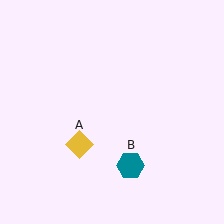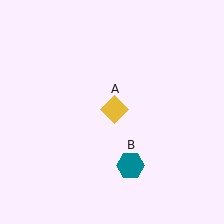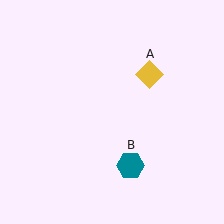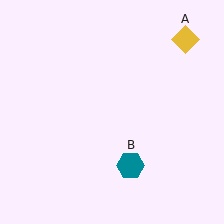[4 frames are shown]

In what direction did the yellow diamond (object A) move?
The yellow diamond (object A) moved up and to the right.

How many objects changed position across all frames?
1 object changed position: yellow diamond (object A).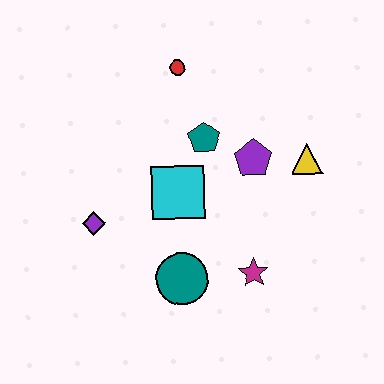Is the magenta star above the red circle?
No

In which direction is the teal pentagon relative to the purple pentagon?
The teal pentagon is to the left of the purple pentagon.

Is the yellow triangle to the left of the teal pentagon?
No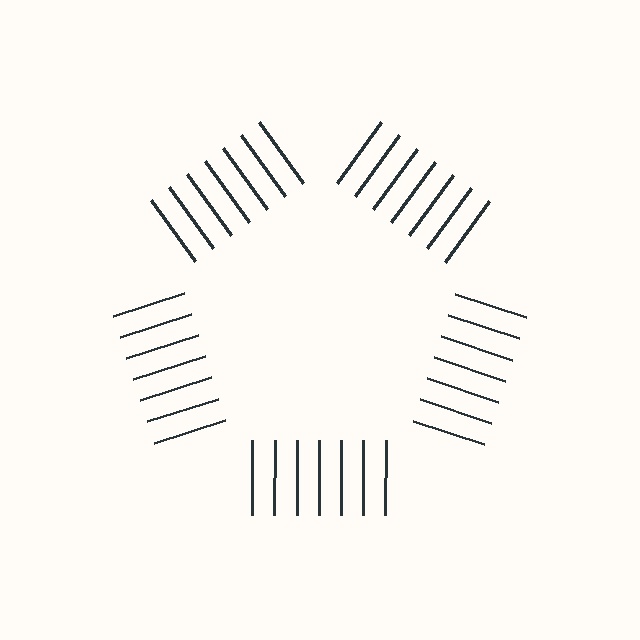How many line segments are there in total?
35 — 7 along each of the 5 edges.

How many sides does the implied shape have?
5 sides — the line-ends trace a pentagon.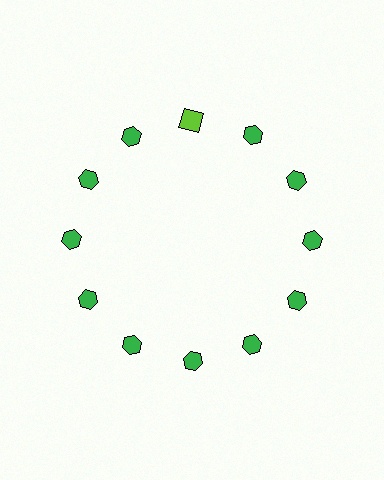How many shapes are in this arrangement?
There are 12 shapes arranged in a ring pattern.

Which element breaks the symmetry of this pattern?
The lime square at roughly the 12 o'clock position breaks the symmetry. All other shapes are green hexagons.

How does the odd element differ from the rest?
It differs in both color (lime instead of green) and shape (square instead of hexagon).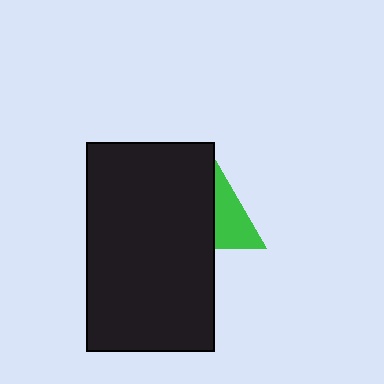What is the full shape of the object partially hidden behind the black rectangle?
The partially hidden object is a green triangle.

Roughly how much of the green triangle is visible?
A small part of it is visible (roughly 43%).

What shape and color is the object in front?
The object in front is a black rectangle.